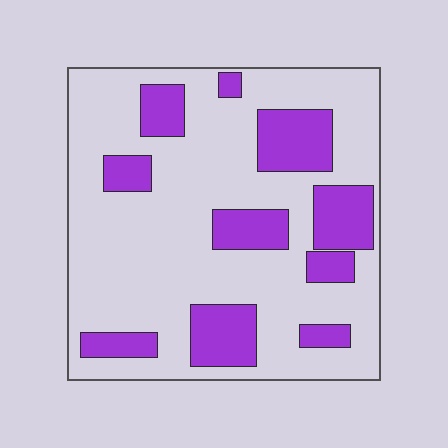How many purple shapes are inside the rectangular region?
10.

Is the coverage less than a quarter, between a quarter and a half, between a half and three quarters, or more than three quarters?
Between a quarter and a half.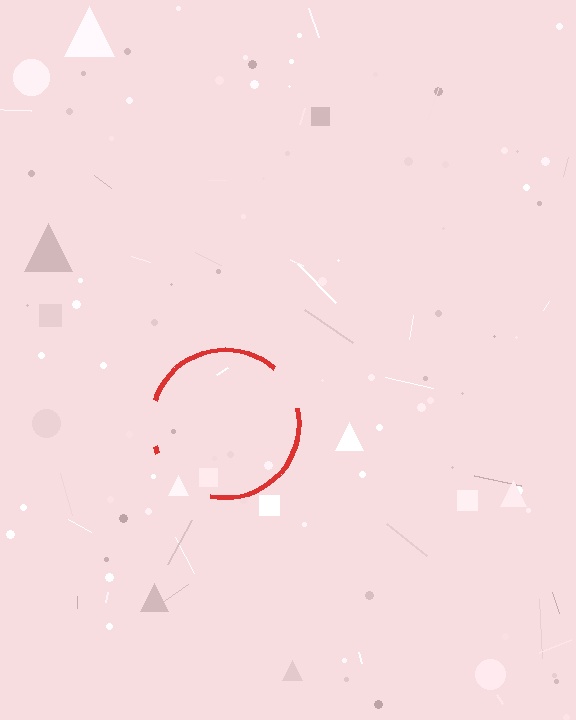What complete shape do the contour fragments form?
The contour fragments form a circle.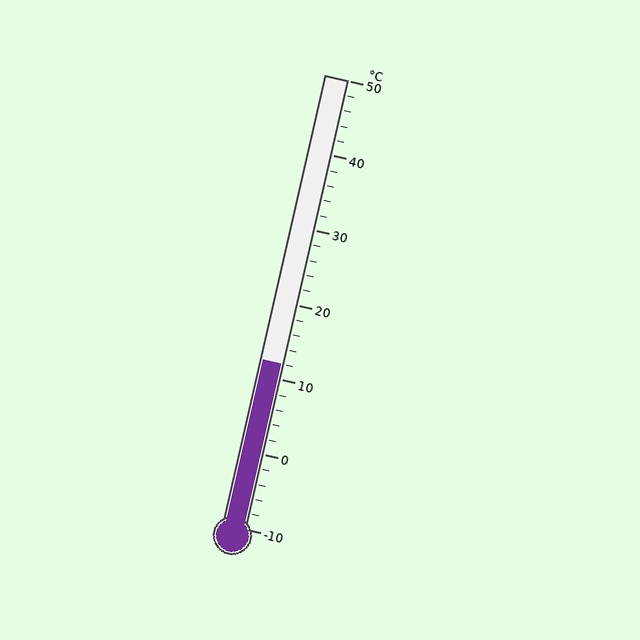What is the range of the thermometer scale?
The thermometer scale ranges from -10°C to 50°C.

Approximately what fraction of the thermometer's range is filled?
The thermometer is filled to approximately 35% of its range.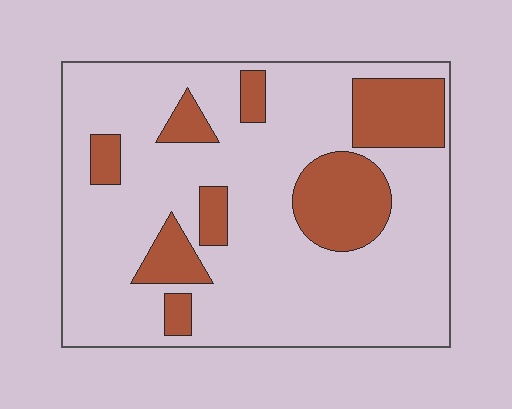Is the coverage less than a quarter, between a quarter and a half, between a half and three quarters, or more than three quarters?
Less than a quarter.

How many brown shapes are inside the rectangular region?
8.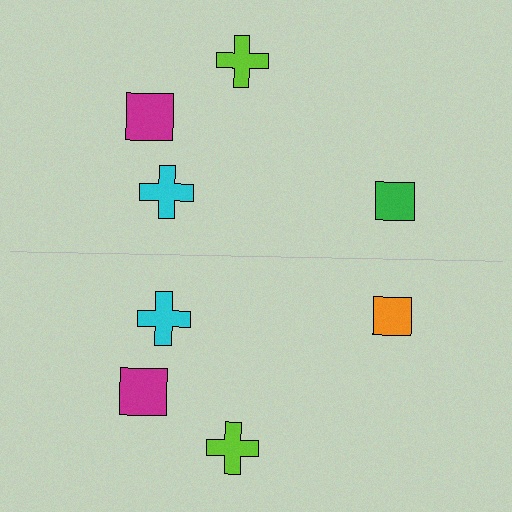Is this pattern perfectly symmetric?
No, the pattern is not perfectly symmetric. The orange square on the bottom side breaks the symmetry — its mirror counterpart is green.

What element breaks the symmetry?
The orange square on the bottom side breaks the symmetry — its mirror counterpart is green.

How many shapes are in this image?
There are 8 shapes in this image.